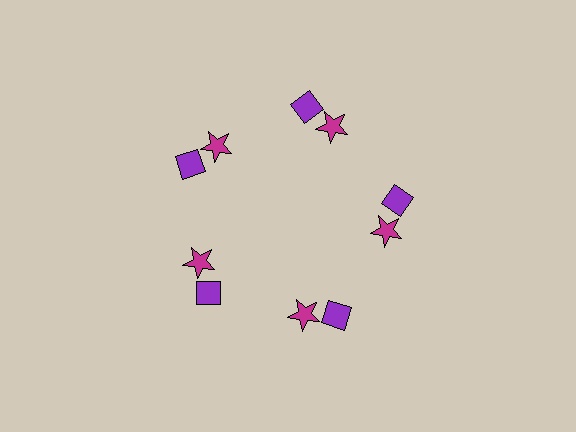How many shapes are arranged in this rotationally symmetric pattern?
There are 10 shapes, arranged in 5 groups of 2.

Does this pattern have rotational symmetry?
Yes, this pattern has 5-fold rotational symmetry. It looks the same after rotating 72 degrees around the center.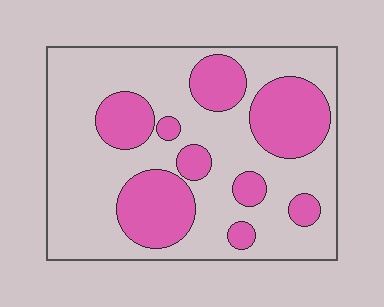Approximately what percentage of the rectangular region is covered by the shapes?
Approximately 30%.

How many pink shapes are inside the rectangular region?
9.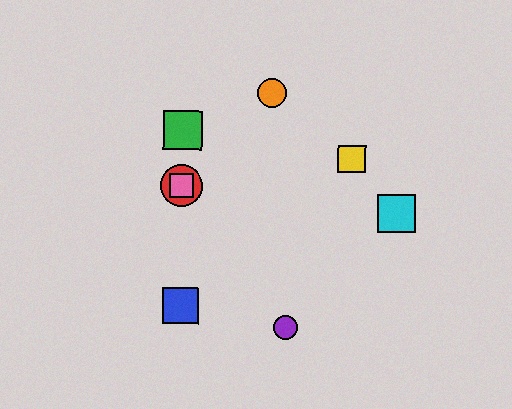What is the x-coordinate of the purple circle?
The purple circle is at x≈286.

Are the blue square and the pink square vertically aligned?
Yes, both are at x≈181.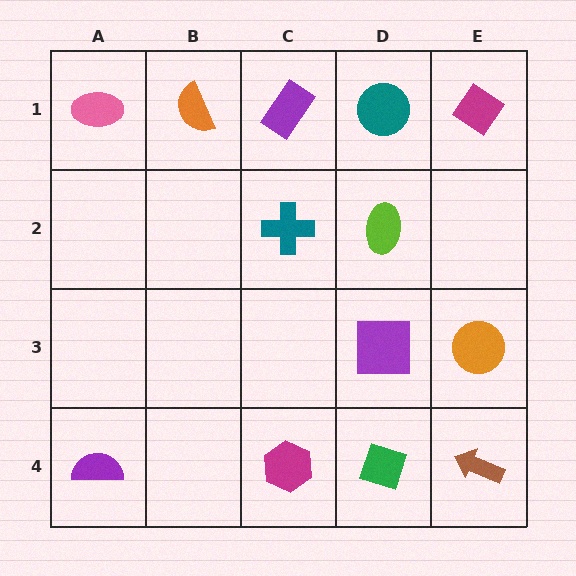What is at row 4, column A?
A purple semicircle.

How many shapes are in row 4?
4 shapes.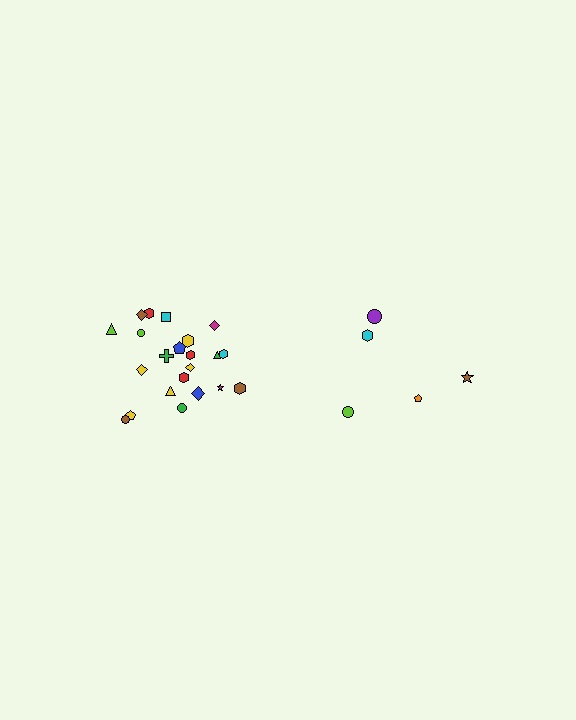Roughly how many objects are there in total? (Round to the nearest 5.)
Roughly 25 objects in total.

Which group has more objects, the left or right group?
The left group.